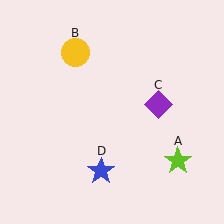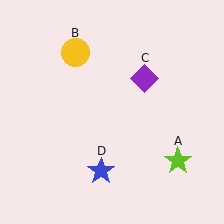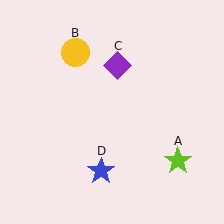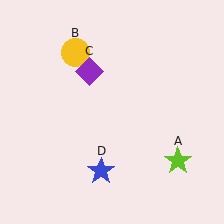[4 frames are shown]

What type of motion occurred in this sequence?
The purple diamond (object C) rotated counterclockwise around the center of the scene.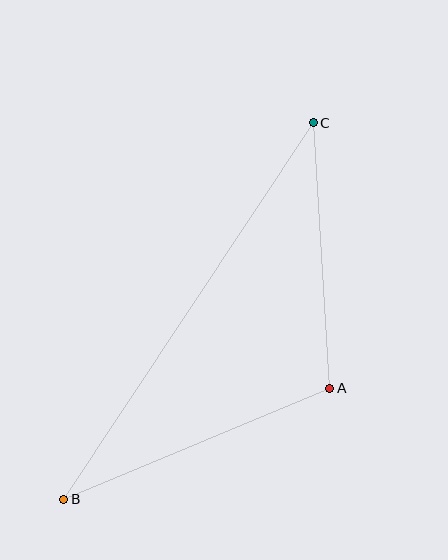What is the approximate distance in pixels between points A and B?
The distance between A and B is approximately 288 pixels.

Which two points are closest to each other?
Points A and C are closest to each other.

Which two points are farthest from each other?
Points B and C are farthest from each other.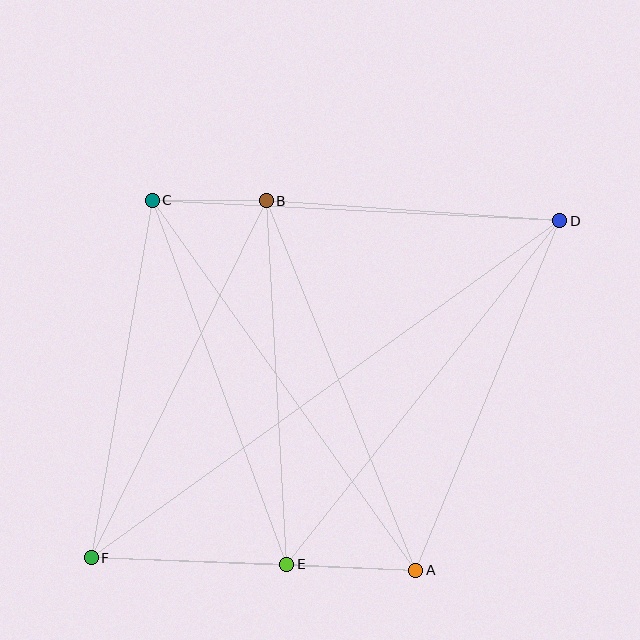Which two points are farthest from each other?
Points D and F are farthest from each other.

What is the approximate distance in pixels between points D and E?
The distance between D and E is approximately 439 pixels.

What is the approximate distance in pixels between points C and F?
The distance between C and F is approximately 363 pixels.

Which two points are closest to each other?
Points B and C are closest to each other.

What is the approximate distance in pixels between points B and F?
The distance between B and F is approximately 398 pixels.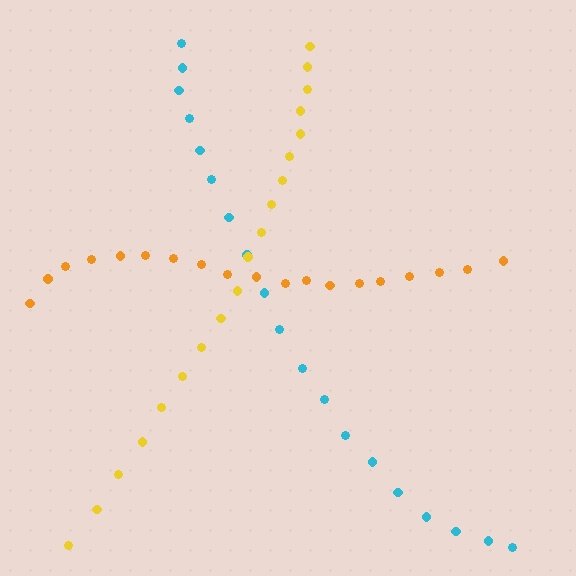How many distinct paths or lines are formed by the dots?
There are 3 distinct paths.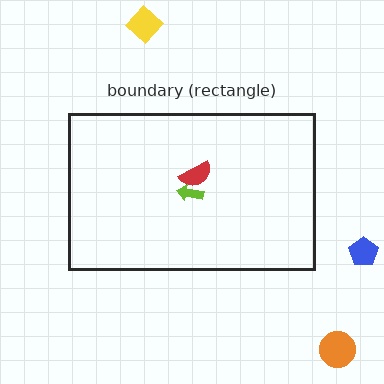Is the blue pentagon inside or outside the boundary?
Outside.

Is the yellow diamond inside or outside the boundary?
Outside.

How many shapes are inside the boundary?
2 inside, 3 outside.